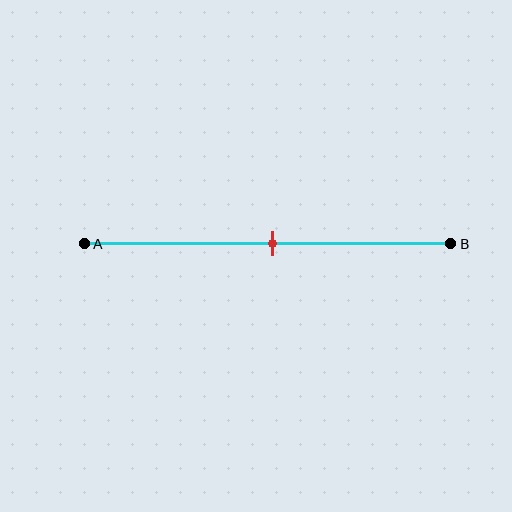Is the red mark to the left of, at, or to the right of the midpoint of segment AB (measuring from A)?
The red mark is approximately at the midpoint of segment AB.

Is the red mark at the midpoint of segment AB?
Yes, the mark is approximately at the midpoint.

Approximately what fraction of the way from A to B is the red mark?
The red mark is approximately 50% of the way from A to B.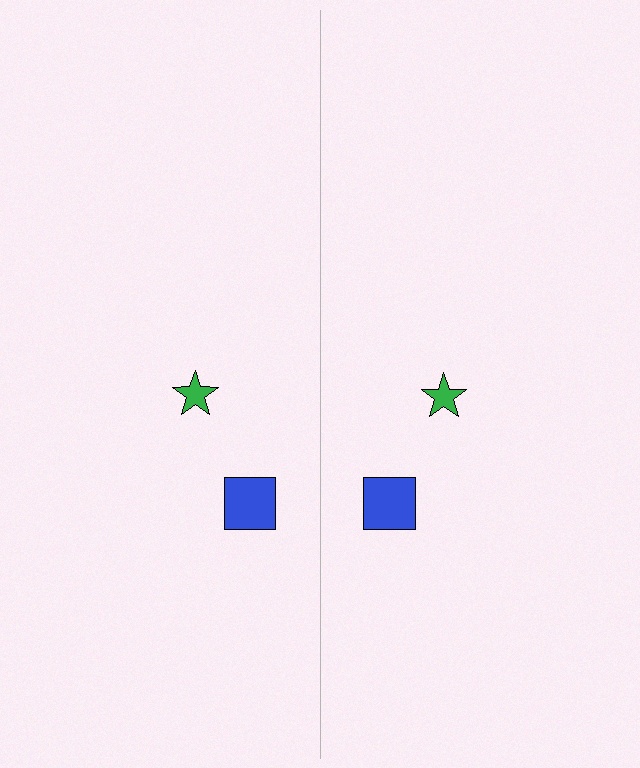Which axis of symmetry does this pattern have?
The pattern has a vertical axis of symmetry running through the center of the image.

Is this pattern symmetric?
Yes, this pattern has bilateral (reflection) symmetry.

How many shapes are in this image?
There are 4 shapes in this image.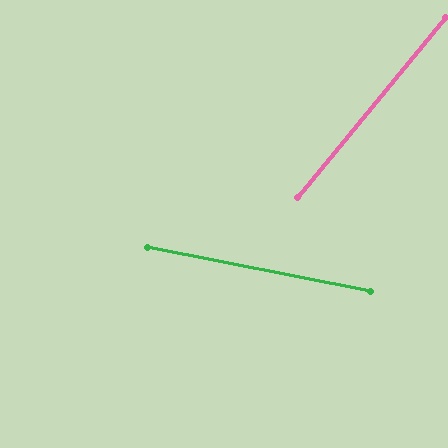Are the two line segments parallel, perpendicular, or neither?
Neither parallel nor perpendicular — they differ by about 62°.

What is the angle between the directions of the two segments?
Approximately 62 degrees.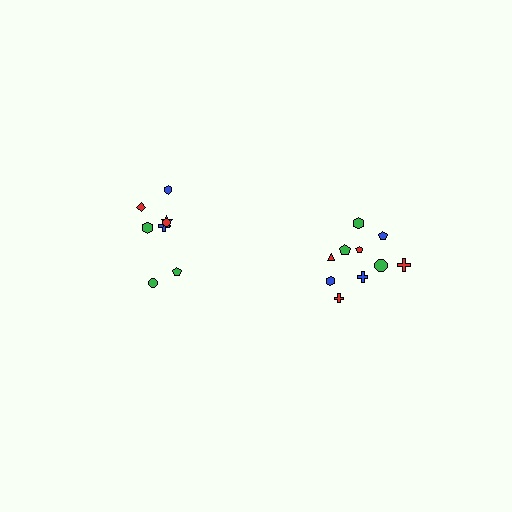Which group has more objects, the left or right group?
The right group.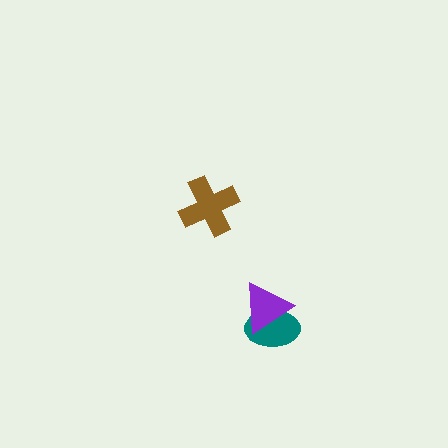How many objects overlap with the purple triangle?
1 object overlaps with the purple triangle.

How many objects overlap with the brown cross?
0 objects overlap with the brown cross.